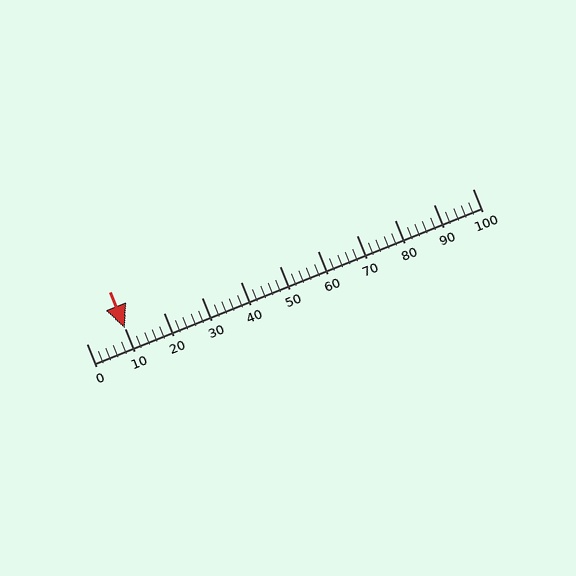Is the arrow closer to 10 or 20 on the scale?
The arrow is closer to 10.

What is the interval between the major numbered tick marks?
The major tick marks are spaced 10 units apart.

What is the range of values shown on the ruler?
The ruler shows values from 0 to 100.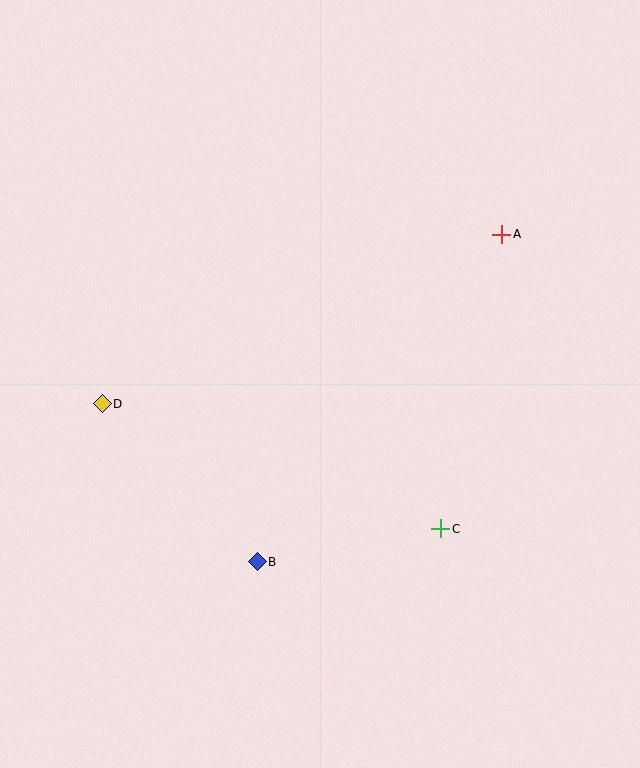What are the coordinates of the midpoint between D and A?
The midpoint between D and A is at (302, 319).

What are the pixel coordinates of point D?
Point D is at (102, 404).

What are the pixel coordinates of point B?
Point B is at (257, 562).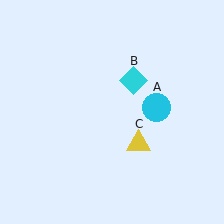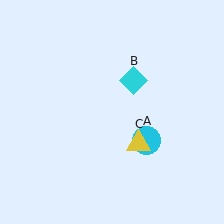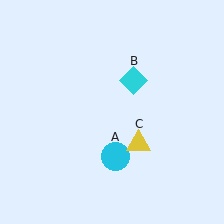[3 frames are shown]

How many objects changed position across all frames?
1 object changed position: cyan circle (object A).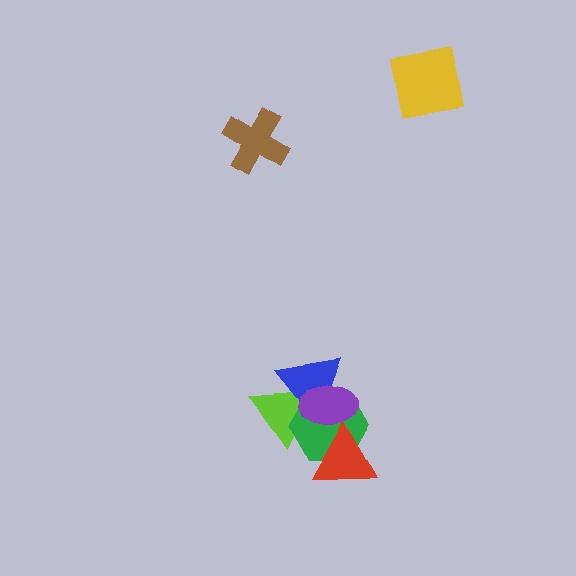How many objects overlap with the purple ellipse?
4 objects overlap with the purple ellipse.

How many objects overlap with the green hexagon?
4 objects overlap with the green hexagon.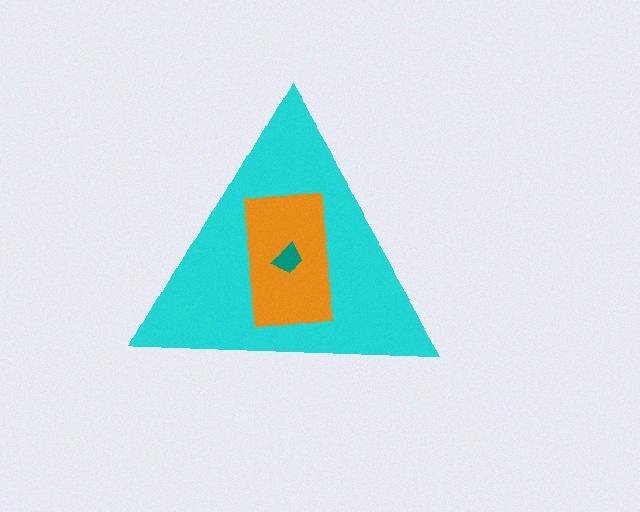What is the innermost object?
The teal trapezoid.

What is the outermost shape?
The cyan triangle.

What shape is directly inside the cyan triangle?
The orange rectangle.